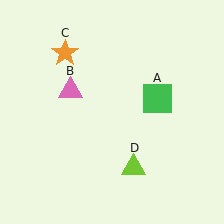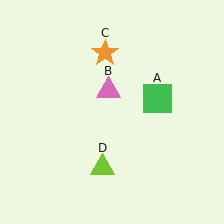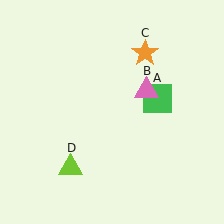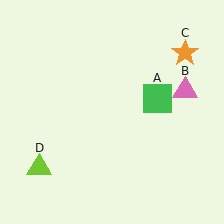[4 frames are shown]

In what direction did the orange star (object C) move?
The orange star (object C) moved right.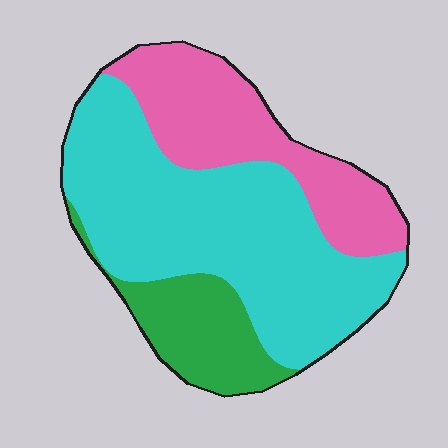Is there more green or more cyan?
Cyan.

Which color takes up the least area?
Green, at roughly 15%.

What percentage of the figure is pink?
Pink takes up about one quarter (1/4) of the figure.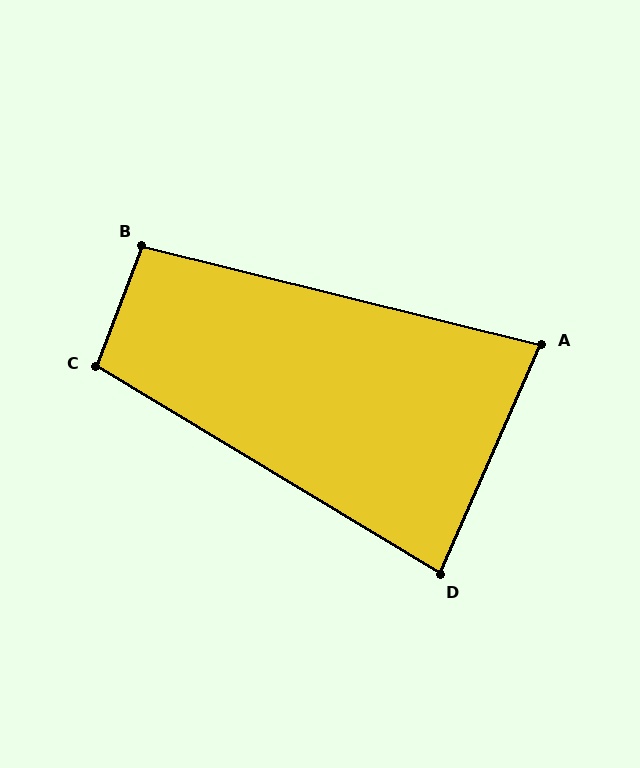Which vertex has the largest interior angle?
C, at approximately 100 degrees.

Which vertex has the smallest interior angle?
A, at approximately 80 degrees.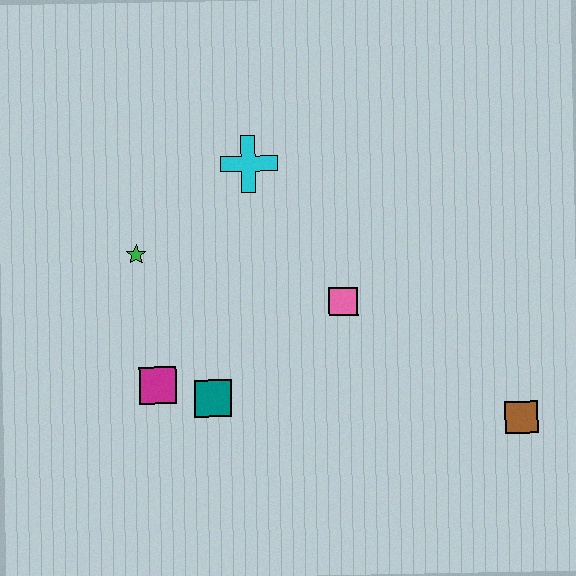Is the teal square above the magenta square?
No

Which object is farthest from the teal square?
The brown square is farthest from the teal square.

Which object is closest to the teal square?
The magenta square is closest to the teal square.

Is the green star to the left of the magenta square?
Yes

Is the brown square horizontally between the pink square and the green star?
No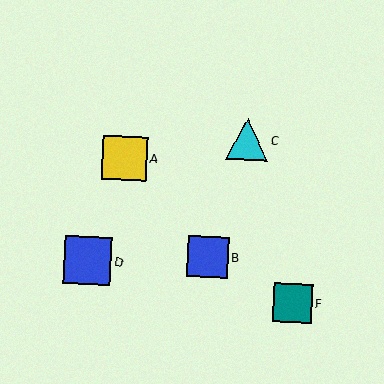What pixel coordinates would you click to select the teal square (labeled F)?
Click at (293, 303) to select the teal square F.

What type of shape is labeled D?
Shape D is a blue square.